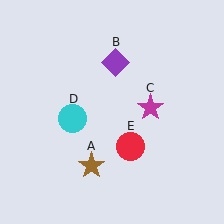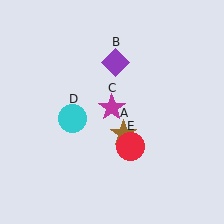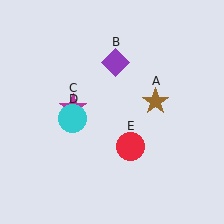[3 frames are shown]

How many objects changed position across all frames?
2 objects changed position: brown star (object A), magenta star (object C).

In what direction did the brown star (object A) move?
The brown star (object A) moved up and to the right.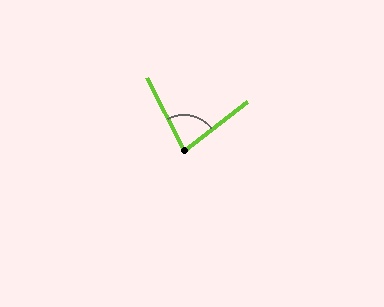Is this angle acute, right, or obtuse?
It is acute.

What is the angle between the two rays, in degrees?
Approximately 79 degrees.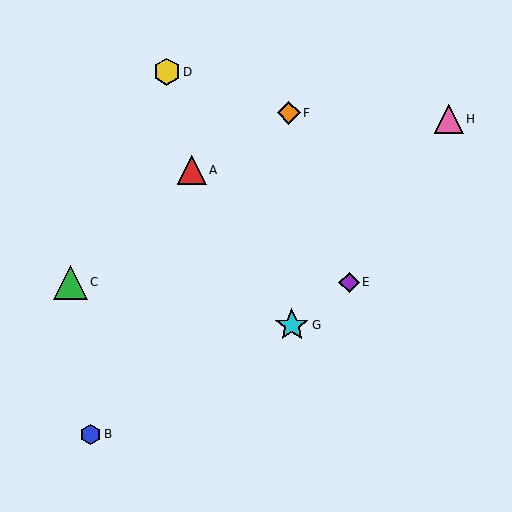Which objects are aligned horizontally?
Objects C, E are aligned horizontally.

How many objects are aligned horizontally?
2 objects (C, E) are aligned horizontally.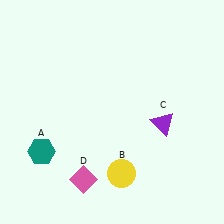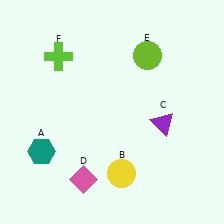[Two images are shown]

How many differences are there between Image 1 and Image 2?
There are 2 differences between the two images.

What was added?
A lime circle (E), a lime cross (F) were added in Image 2.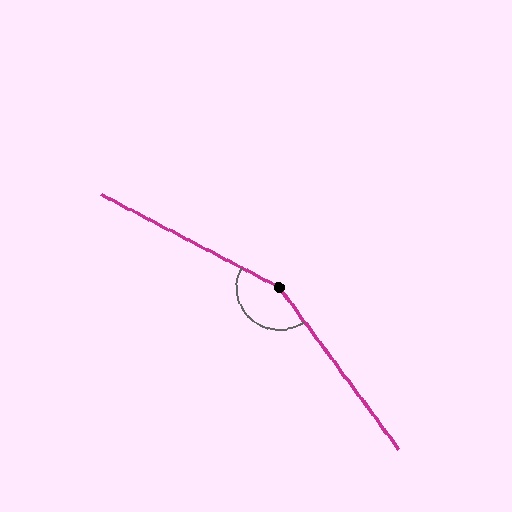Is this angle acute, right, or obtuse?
It is obtuse.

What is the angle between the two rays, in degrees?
Approximately 154 degrees.